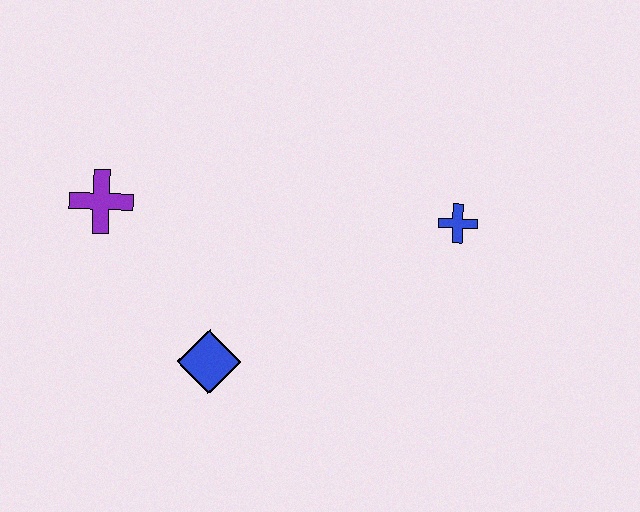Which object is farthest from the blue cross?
The purple cross is farthest from the blue cross.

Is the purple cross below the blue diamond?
No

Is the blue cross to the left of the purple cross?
No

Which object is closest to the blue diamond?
The purple cross is closest to the blue diamond.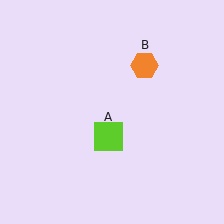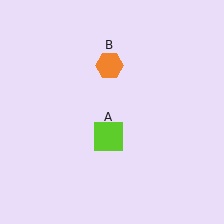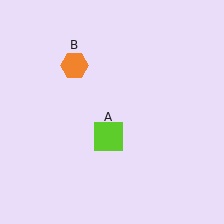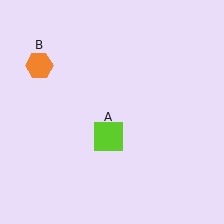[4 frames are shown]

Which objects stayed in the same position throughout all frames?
Lime square (object A) remained stationary.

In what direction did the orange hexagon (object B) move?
The orange hexagon (object B) moved left.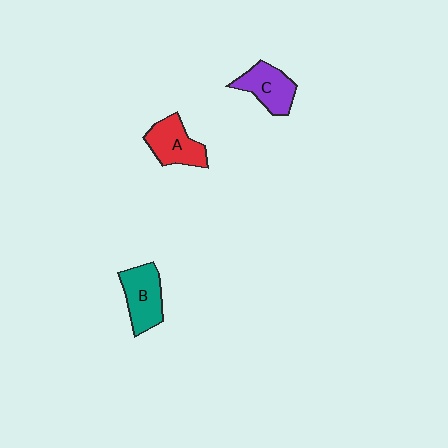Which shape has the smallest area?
Shape C (purple).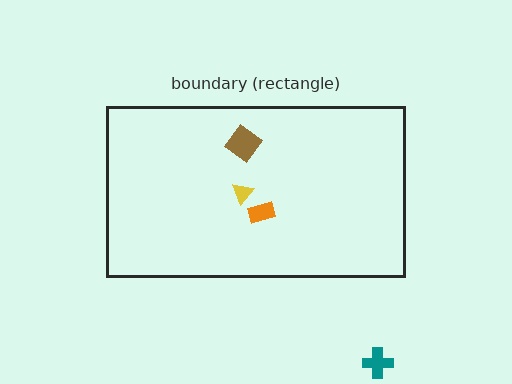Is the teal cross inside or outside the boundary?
Outside.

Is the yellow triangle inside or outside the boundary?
Inside.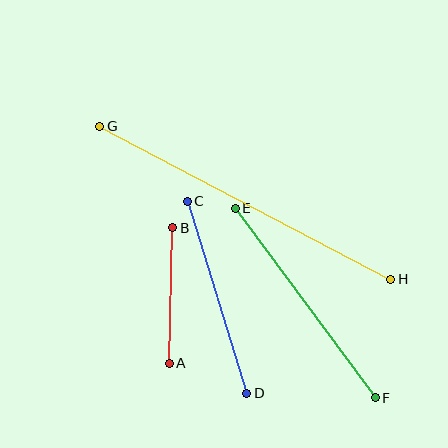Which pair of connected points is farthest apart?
Points G and H are farthest apart.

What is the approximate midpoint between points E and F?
The midpoint is at approximately (305, 303) pixels.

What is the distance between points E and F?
The distance is approximately 236 pixels.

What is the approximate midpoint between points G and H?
The midpoint is at approximately (245, 203) pixels.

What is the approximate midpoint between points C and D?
The midpoint is at approximately (217, 297) pixels.